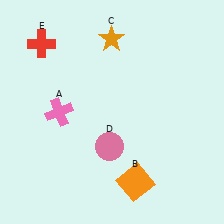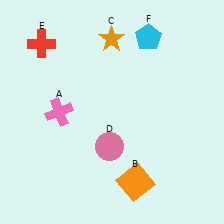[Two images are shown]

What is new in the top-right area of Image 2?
A cyan pentagon (F) was added in the top-right area of Image 2.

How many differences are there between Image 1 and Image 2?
There is 1 difference between the two images.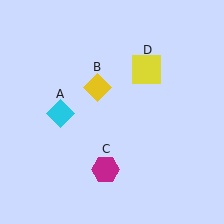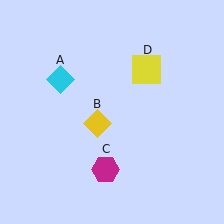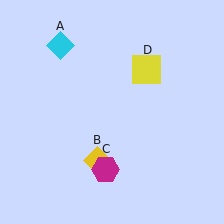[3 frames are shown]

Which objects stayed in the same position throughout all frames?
Magenta hexagon (object C) and yellow square (object D) remained stationary.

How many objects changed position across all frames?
2 objects changed position: cyan diamond (object A), yellow diamond (object B).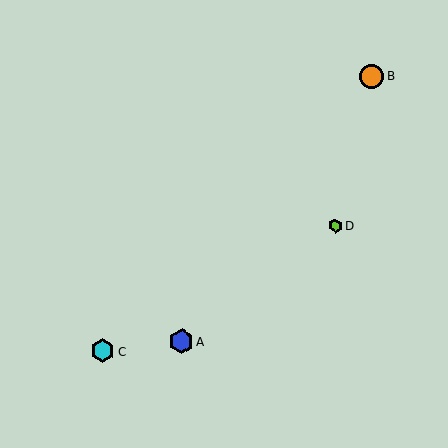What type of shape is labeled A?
Shape A is a blue hexagon.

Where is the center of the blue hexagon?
The center of the blue hexagon is at (181, 342).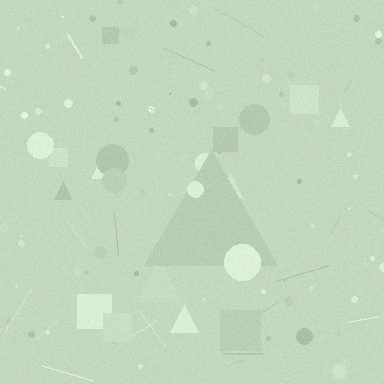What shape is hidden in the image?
A triangle is hidden in the image.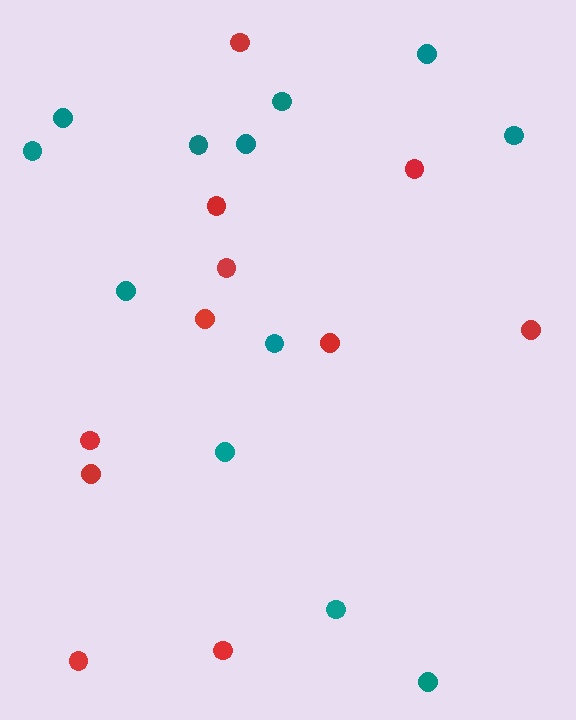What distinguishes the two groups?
There are 2 groups: one group of red circles (11) and one group of teal circles (12).